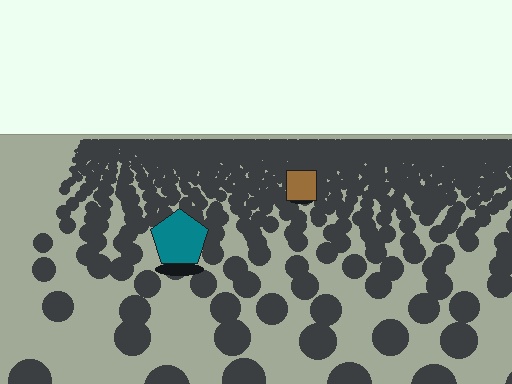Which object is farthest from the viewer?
The brown square is farthest from the viewer. It appears smaller and the ground texture around it is denser.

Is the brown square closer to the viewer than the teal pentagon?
No. The teal pentagon is closer — you can tell from the texture gradient: the ground texture is coarser near it.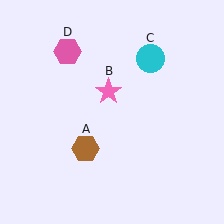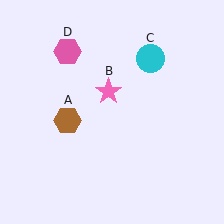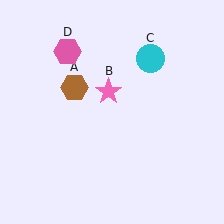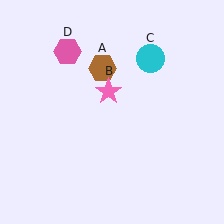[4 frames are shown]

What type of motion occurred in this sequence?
The brown hexagon (object A) rotated clockwise around the center of the scene.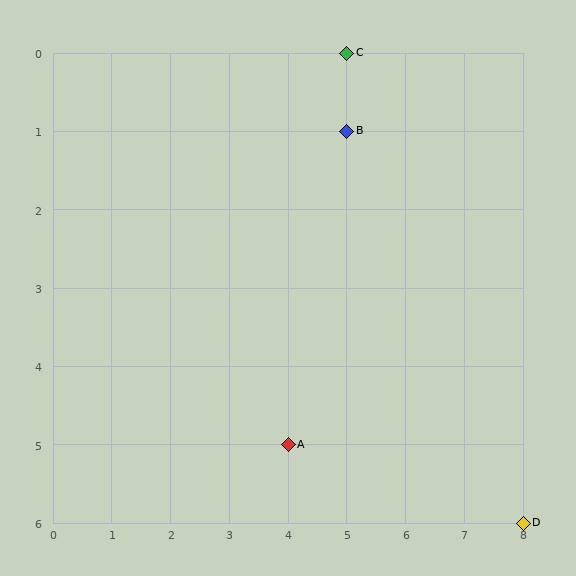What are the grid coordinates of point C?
Point C is at grid coordinates (5, 0).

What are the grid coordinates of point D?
Point D is at grid coordinates (8, 6).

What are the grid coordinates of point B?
Point B is at grid coordinates (5, 1).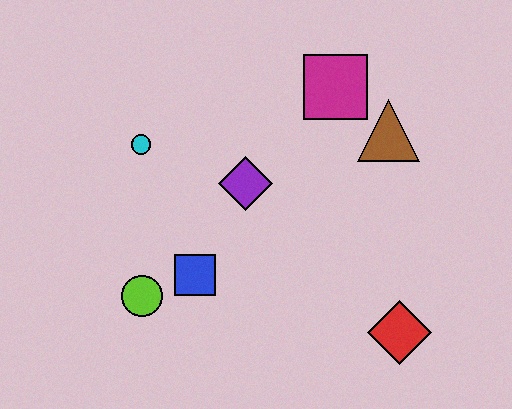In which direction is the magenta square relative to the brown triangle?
The magenta square is to the left of the brown triangle.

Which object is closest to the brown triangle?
The magenta square is closest to the brown triangle.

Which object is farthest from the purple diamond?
The red diamond is farthest from the purple diamond.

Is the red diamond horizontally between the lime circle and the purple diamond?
No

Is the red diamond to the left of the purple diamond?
No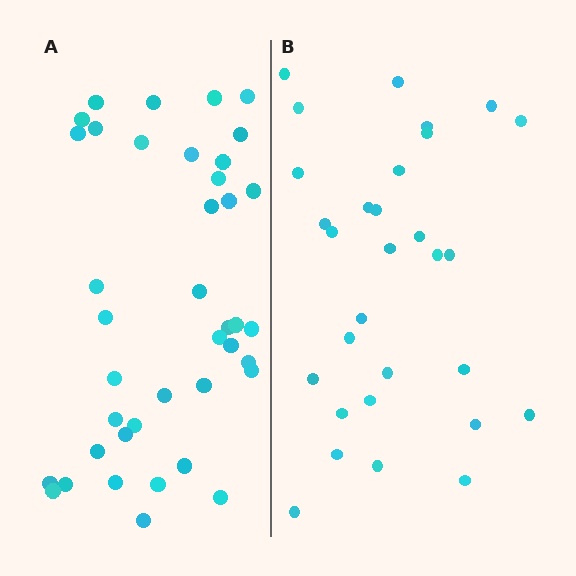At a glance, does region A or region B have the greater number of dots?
Region A (the left region) has more dots.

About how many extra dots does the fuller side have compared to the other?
Region A has roughly 10 or so more dots than region B.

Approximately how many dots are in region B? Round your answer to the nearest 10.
About 30 dots.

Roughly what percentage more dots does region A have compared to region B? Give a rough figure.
About 35% more.